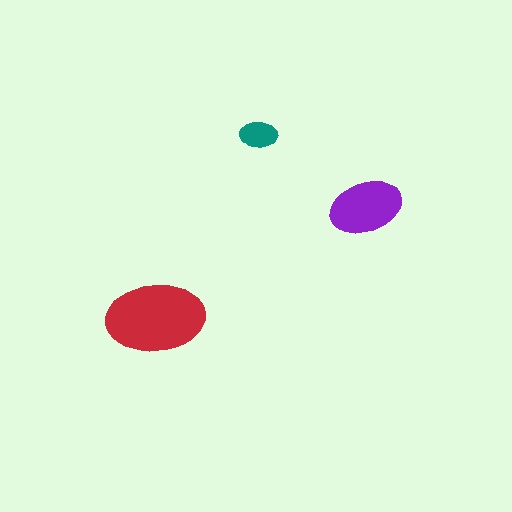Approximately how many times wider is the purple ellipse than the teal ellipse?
About 2 times wider.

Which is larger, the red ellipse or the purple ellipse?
The red one.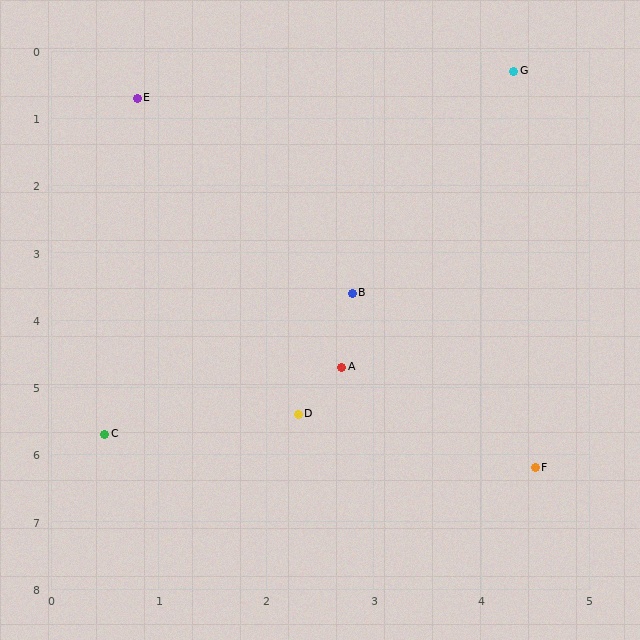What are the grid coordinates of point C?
Point C is at approximately (0.5, 5.7).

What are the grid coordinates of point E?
Point E is at approximately (0.8, 0.7).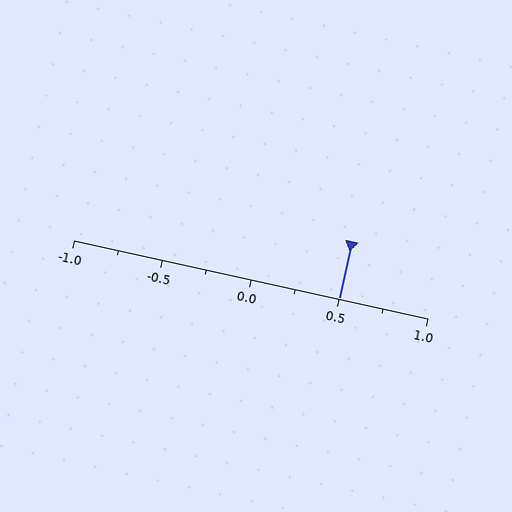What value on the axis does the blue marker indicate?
The marker indicates approximately 0.5.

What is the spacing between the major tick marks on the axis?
The major ticks are spaced 0.5 apart.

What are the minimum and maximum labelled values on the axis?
The axis runs from -1.0 to 1.0.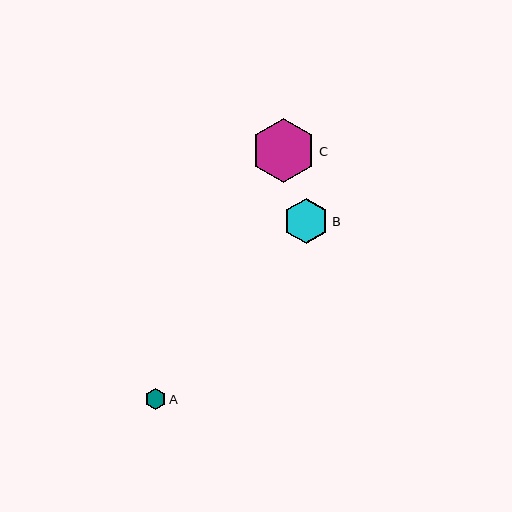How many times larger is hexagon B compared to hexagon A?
Hexagon B is approximately 2.2 times the size of hexagon A.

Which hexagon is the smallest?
Hexagon A is the smallest with a size of approximately 21 pixels.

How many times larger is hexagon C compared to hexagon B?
Hexagon C is approximately 1.4 times the size of hexagon B.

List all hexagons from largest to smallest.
From largest to smallest: C, B, A.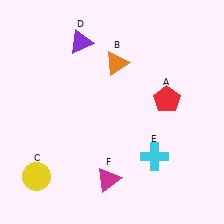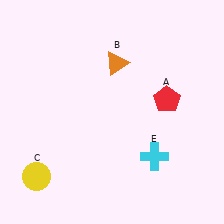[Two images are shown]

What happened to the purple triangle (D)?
The purple triangle (D) was removed in Image 2. It was in the top-left area of Image 1.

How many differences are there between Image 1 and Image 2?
There are 2 differences between the two images.